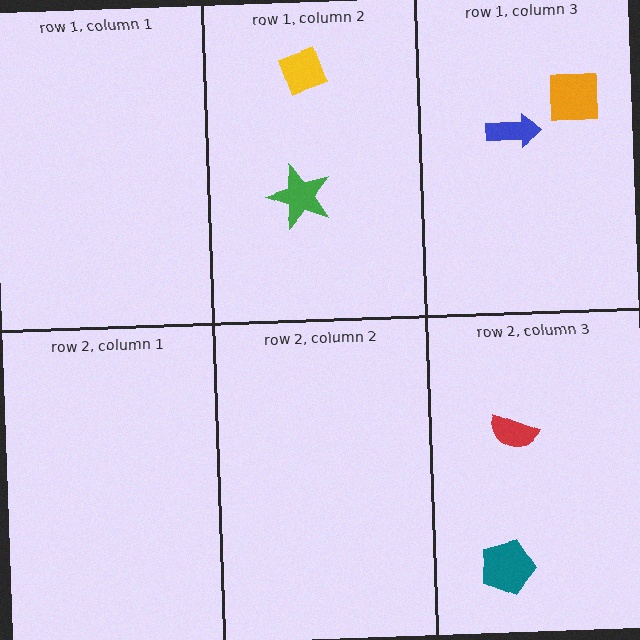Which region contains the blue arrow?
The row 1, column 3 region.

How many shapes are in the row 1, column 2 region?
2.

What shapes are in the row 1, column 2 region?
The green star, the yellow diamond.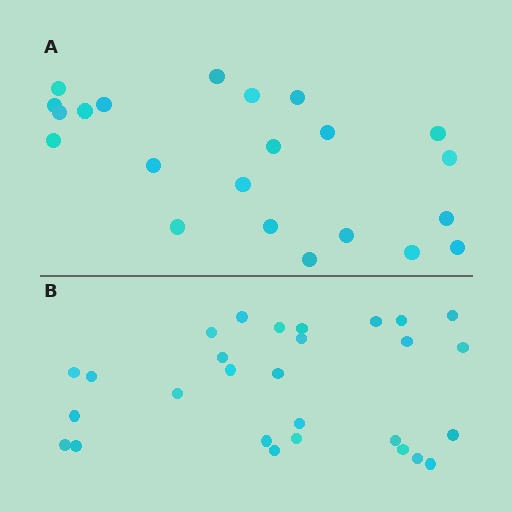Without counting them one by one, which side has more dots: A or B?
Region B (the bottom region) has more dots.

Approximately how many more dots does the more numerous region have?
Region B has about 6 more dots than region A.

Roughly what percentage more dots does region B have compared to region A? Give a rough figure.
About 25% more.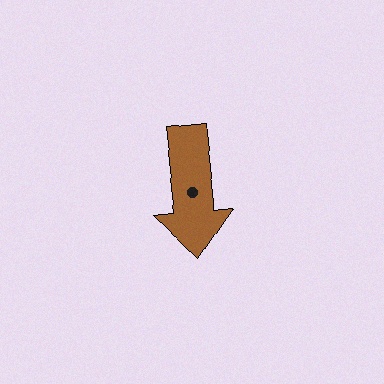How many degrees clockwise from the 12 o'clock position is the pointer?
Approximately 174 degrees.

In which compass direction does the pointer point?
South.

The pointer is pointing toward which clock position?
Roughly 6 o'clock.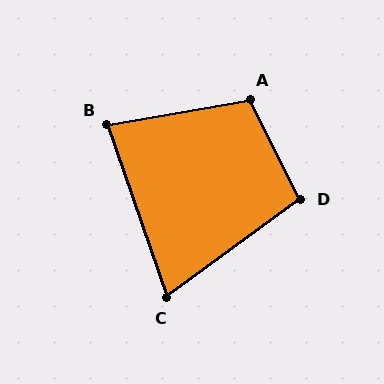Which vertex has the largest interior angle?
A, at approximately 107 degrees.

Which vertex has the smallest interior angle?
C, at approximately 73 degrees.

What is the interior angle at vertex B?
Approximately 81 degrees (acute).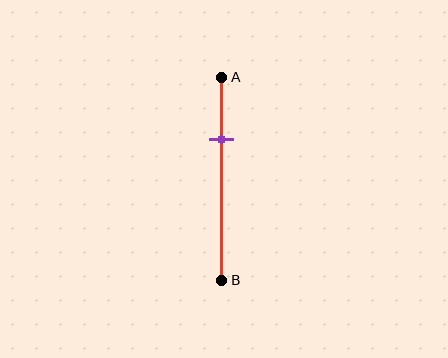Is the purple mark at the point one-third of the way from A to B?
Yes, the mark is approximately at the one-third point.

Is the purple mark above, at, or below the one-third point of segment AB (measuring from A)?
The purple mark is approximately at the one-third point of segment AB.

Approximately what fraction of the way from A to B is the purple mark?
The purple mark is approximately 30% of the way from A to B.